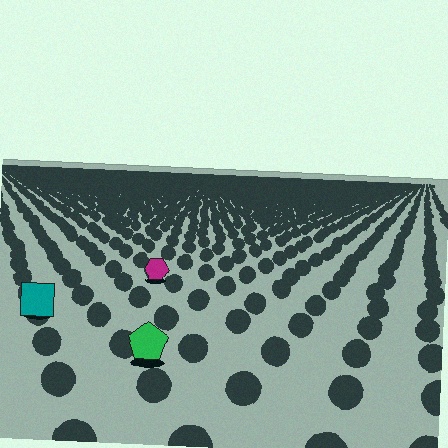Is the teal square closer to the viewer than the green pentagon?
No. The green pentagon is closer — you can tell from the texture gradient: the ground texture is coarser near it.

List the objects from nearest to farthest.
From nearest to farthest: the green pentagon, the teal square, the magenta hexagon.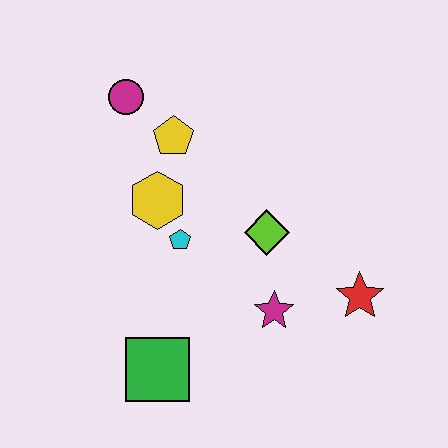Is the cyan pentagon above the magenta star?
Yes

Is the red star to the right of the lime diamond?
Yes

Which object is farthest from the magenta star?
The magenta circle is farthest from the magenta star.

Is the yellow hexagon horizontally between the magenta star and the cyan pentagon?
No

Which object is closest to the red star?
The magenta star is closest to the red star.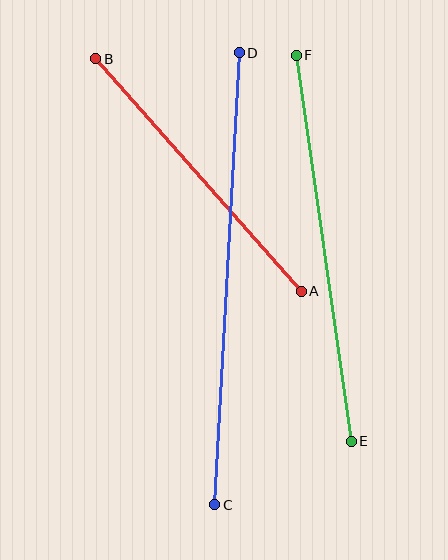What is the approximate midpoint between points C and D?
The midpoint is at approximately (227, 279) pixels.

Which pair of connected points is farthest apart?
Points C and D are farthest apart.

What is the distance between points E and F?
The distance is approximately 390 pixels.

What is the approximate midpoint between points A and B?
The midpoint is at approximately (198, 175) pixels.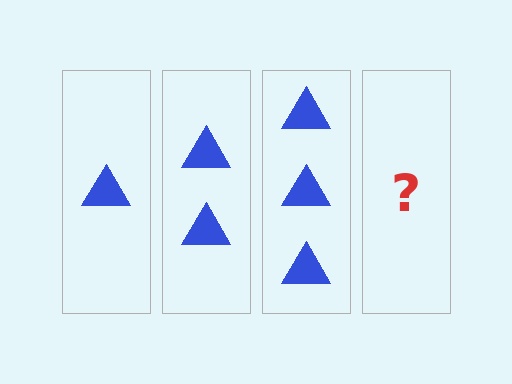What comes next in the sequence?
The next element should be 4 triangles.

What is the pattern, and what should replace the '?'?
The pattern is that each step adds one more triangle. The '?' should be 4 triangles.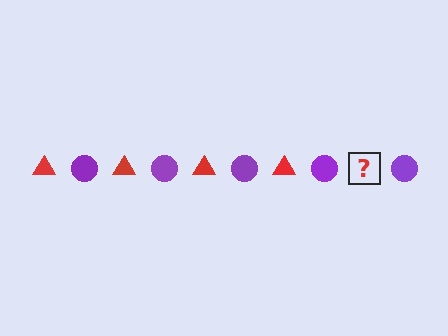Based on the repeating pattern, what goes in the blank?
The blank should be a red triangle.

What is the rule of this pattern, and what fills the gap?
The rule is that the pattern alternates between red triangle and purple circle. The gap should be filled with a red triangle.